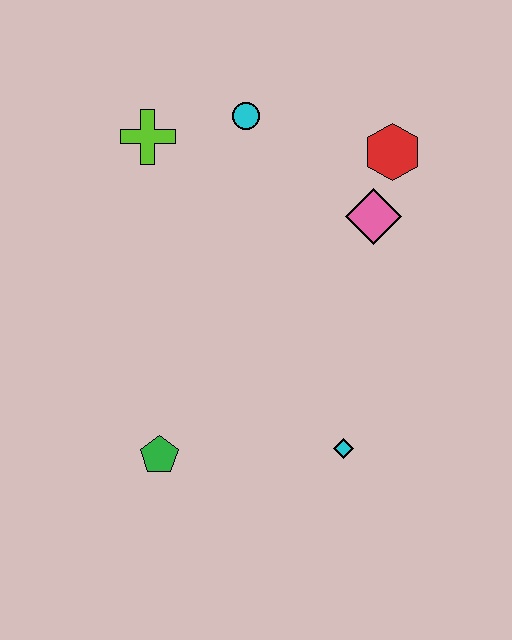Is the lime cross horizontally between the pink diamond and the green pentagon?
No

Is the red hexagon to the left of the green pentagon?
No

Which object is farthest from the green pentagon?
The red hexagon is farthest from the green pentagon.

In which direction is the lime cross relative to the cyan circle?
The lime cross is to the left of the cyan circle.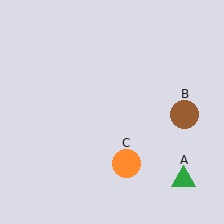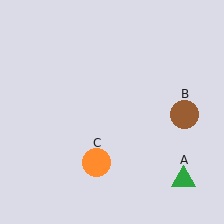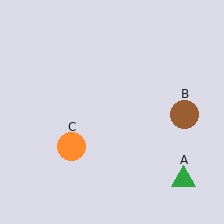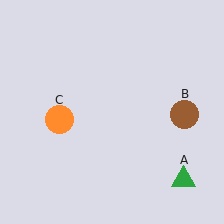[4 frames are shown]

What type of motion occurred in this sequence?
The orange circle (object C) rotated clockwise around the center of the scene.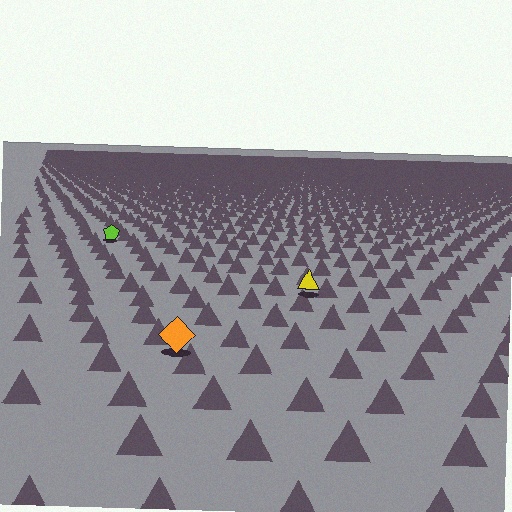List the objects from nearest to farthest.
From nearest to farthest: the orange diamond, the yellow triangle, the lime pentagon.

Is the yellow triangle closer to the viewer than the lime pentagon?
Yes. The yellow triangle is closer — you can tell from the texture gradient: the ground texture is coarser near it.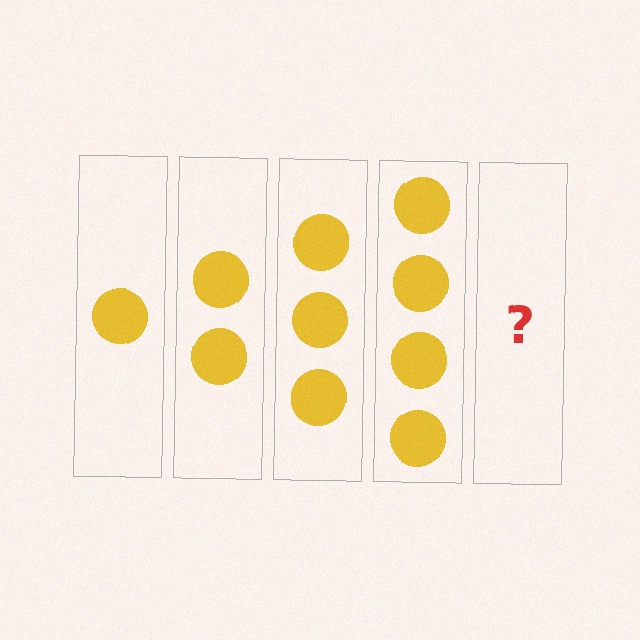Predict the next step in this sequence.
The next step is 5 circles.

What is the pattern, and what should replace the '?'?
The pattern is that each step adds one more circle. The '?' should be 5 circles.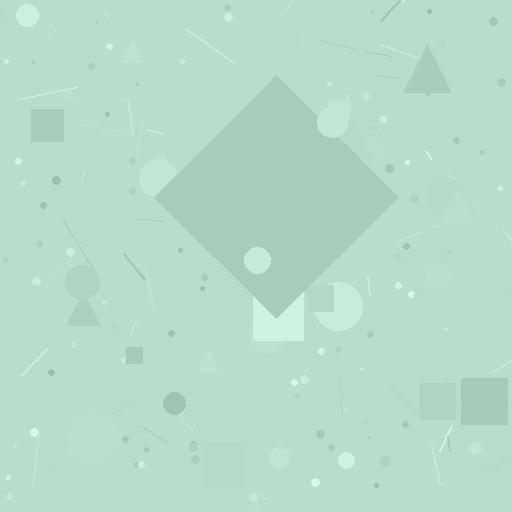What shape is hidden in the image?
A diamond is hidden in the image.